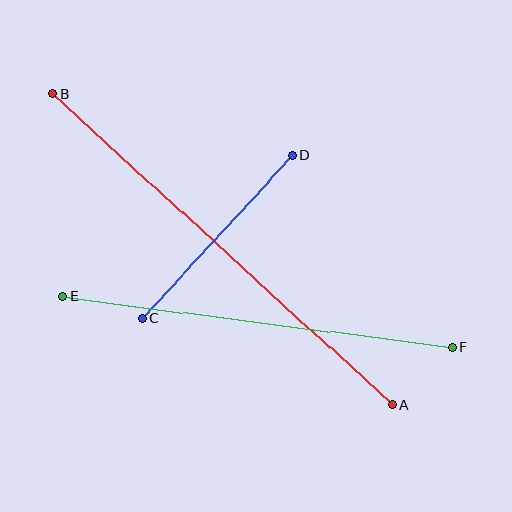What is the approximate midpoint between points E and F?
The midpoint is at approximately (257, 322) pixels.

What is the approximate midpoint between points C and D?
The midpoint is at approximately (218, 237) pixels.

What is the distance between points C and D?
The distance is approximately 222 pixels.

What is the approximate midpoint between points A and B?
The midpoint is at approximately (223, 250) pixels.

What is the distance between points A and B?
The distance is approximately 460 pixels.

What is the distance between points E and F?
The distance is approximately 392 pixels.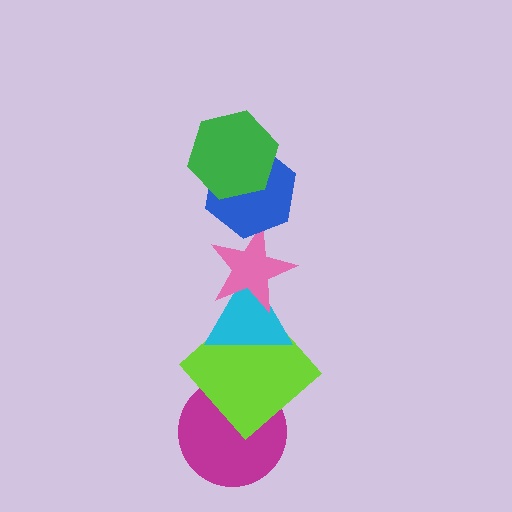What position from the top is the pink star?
The pink star is 3rd from the top.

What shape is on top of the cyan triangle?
The pink star is on top of the cyan triangle.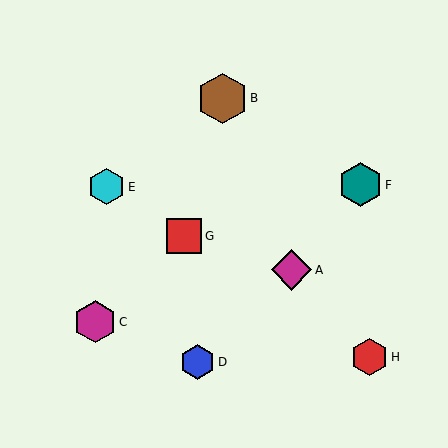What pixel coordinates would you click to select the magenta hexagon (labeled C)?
Click at (95, 322) to select the magenta hexagon C.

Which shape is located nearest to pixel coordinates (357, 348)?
The red hexagon (labeled H) at (370, 357) is nearest to that location.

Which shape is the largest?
The brown hexagon (labeled B) is the largest.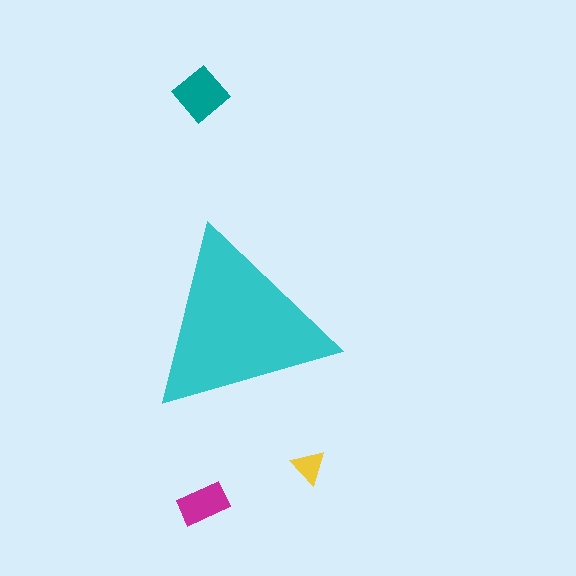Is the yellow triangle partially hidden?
No, the yellow triangle is fully visible.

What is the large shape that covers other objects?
A cyan triangle.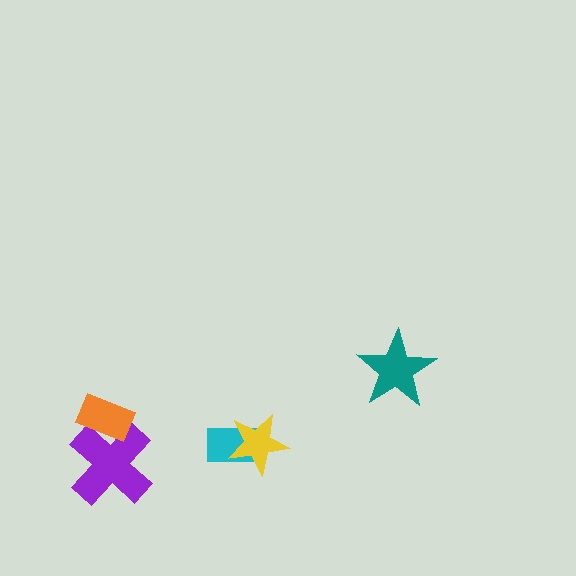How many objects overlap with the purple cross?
1 object overlaps with the purple cross.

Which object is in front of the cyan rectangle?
The yellow star is in front of the cyan rectangle.